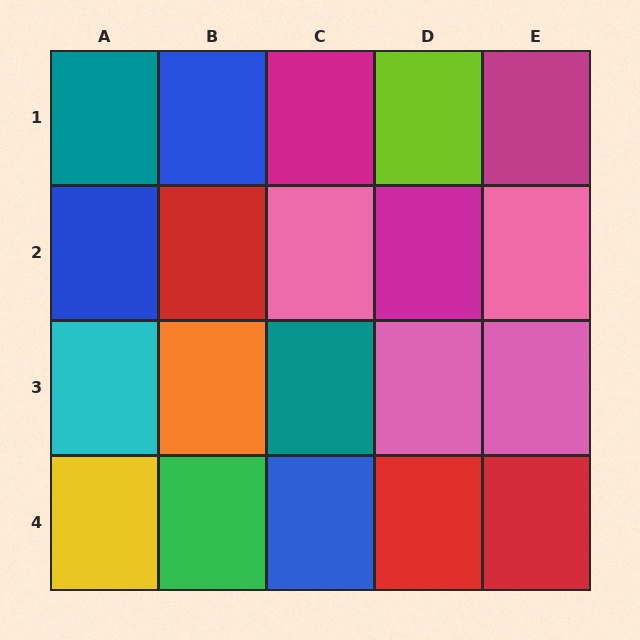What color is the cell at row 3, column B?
Orange.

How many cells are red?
3 cells are red.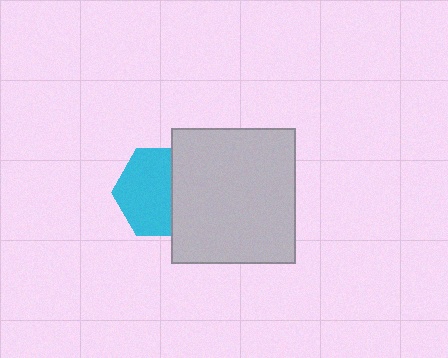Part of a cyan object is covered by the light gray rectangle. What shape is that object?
It is a hexagon.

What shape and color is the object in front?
The object in front is a light gray rectangle.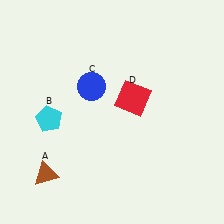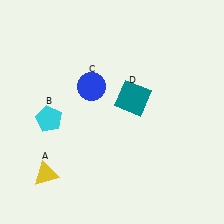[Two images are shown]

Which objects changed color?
A changed from brown to yellow. D changed from red to teal.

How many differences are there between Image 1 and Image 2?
There are 2 differences between the two images.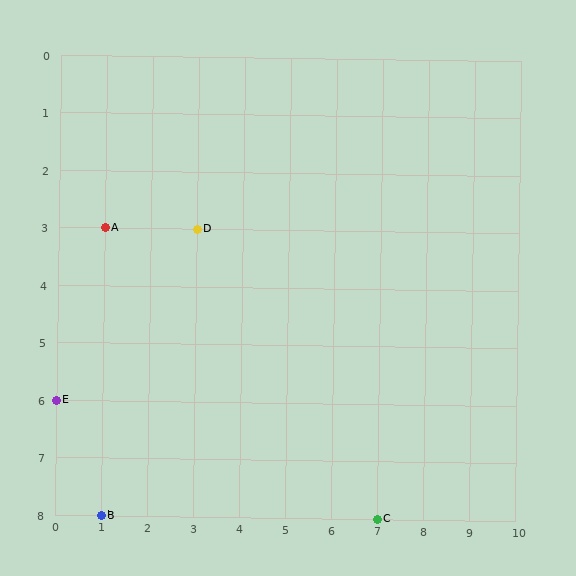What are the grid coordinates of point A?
Point A is at grid coordinates (1, 3).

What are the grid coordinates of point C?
Point C is at grid coordinates (7, 8).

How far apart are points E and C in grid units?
Points E and C are 7 columns and 2 rows apart (about 7.3 grid units diagonally).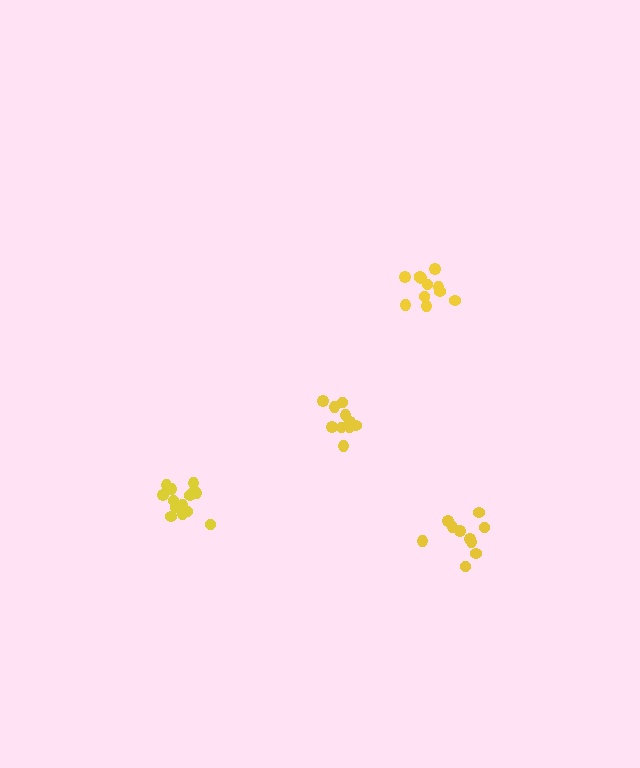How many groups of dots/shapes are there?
There are 4 groups.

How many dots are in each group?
Group 1: 10 dots, Group 2: 12 dots, Group 3: 10 dots, Group 4: 14 dots (46 total).